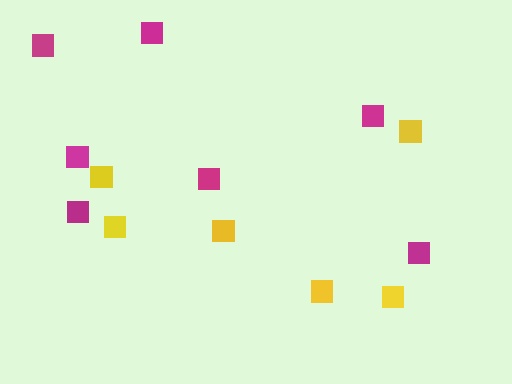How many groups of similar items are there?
There are 2 groups: one group of magenta squares (7) and one group of yellow squares (6).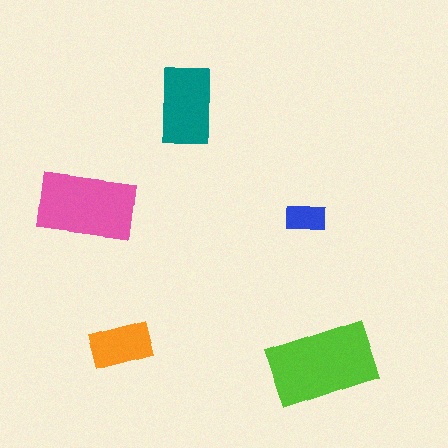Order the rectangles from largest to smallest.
the lime one, the pink one, the teal one, the orange one, the blue one.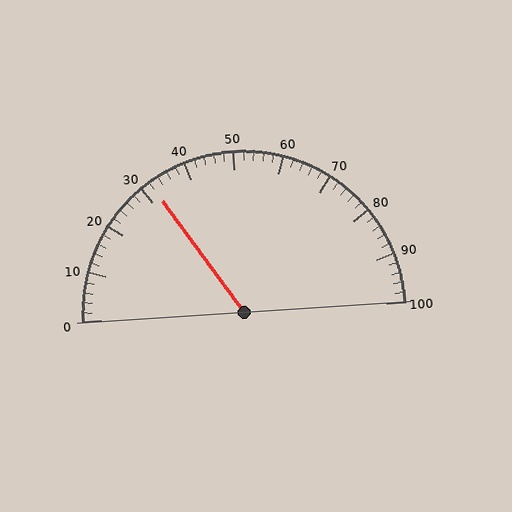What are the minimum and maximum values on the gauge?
The gauge ranges from 0 to 100.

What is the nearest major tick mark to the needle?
The nearest major tick mark is 30.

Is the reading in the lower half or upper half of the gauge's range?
The reading is in the lower half of the range (0 to 100).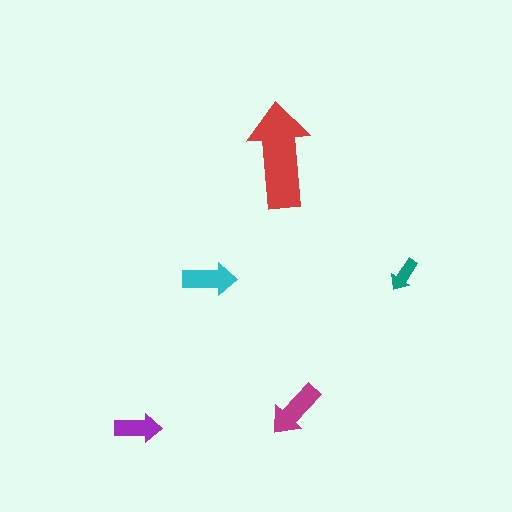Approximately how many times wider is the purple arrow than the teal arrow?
About 1.5 times wider.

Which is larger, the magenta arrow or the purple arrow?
The magenta one.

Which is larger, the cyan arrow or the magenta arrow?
The magenta one.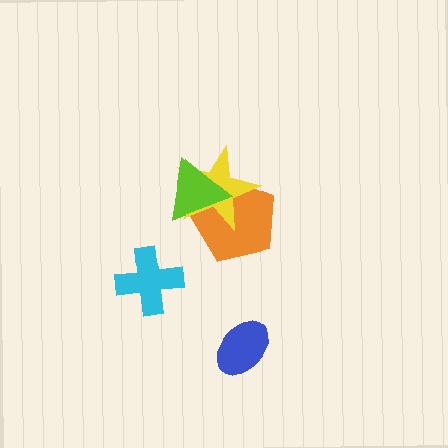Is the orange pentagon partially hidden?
Yes, it is partially covered by another shape.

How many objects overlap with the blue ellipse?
0 objects overlap with the blue ellipse.